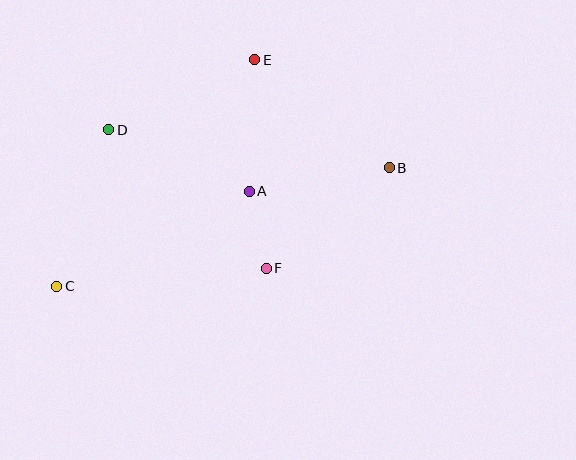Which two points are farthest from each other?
Points B and C are farthest from each other.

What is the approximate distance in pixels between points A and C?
The distance between A and C is approximately 215 pixels.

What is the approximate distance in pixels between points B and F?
The distance between B and F is approximately 159 pixels.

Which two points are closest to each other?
Points A and F are closest to each other.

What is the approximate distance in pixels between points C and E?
The distance between C and E is approximately 301 pixels.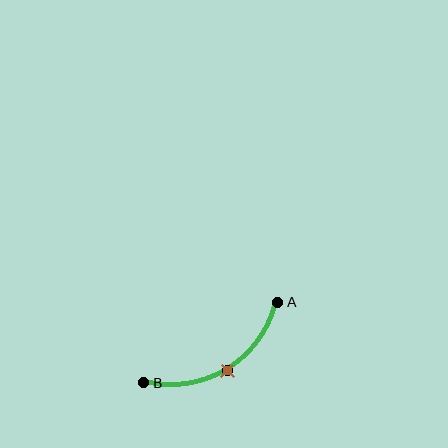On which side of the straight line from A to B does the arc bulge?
The arc bulges below the straight line connecting A and B.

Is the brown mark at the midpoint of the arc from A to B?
Yes. The brown mark lies on the arc at equal arc-length from both A and B — it is the arc midpoint.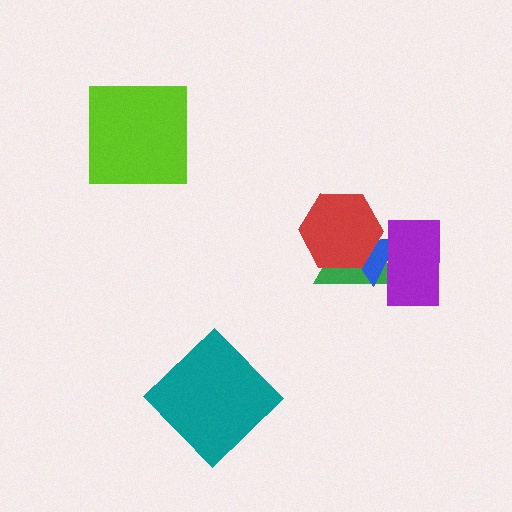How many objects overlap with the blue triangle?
3 objects overlap with the blue triangle.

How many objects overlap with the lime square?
0 objects overlap with the lime square.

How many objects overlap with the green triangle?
3 objects overlap with the green triangle.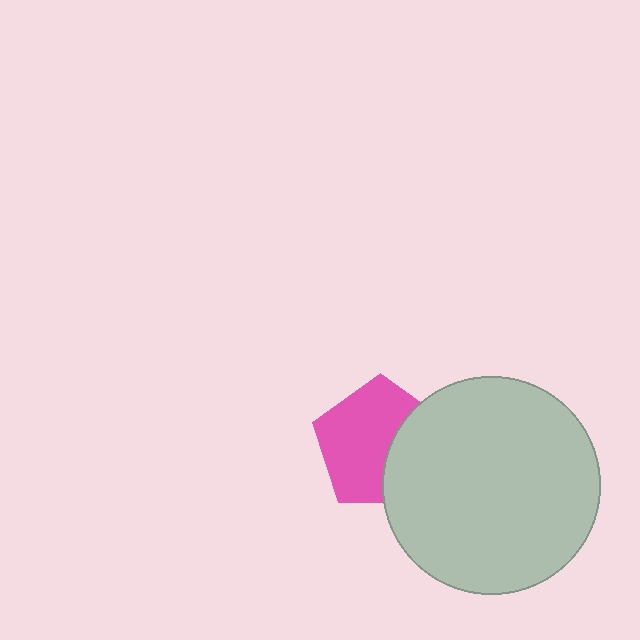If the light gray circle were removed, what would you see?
You would see the complete pink pentagon.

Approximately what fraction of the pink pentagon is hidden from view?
Roughly 36% of the pink pentagon is hidden behind the light gray circle.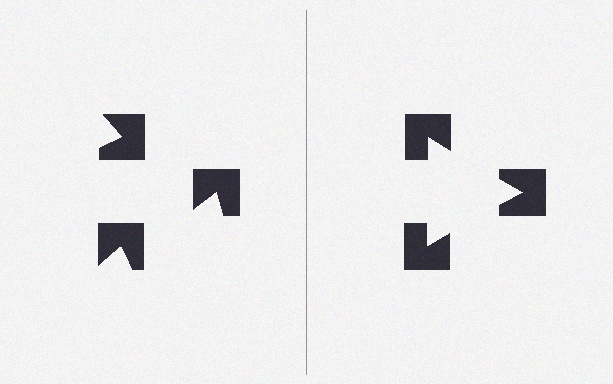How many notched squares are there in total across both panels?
6 — 3 on each side.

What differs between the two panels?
The notched squares are positioned identically on both sides; only the wedge orientations differ. On the right they align to a triangle; on the left they are misaligned.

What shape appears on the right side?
An illusory triangle.